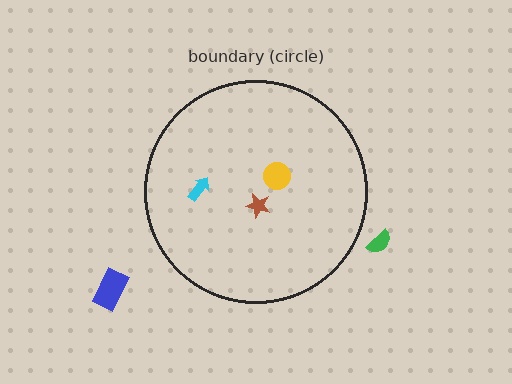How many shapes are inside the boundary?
3 inside, 2 outside.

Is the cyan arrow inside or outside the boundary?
Inside.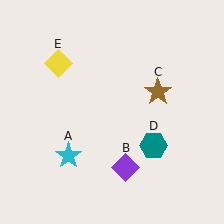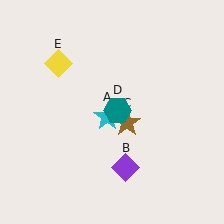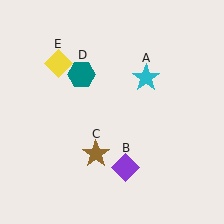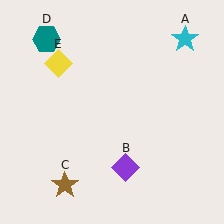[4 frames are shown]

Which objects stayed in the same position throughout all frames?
Purple diamond (object B) and yellow diamond (object E) remained stationary.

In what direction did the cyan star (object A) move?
The cyan star (object A) moved up and to the right.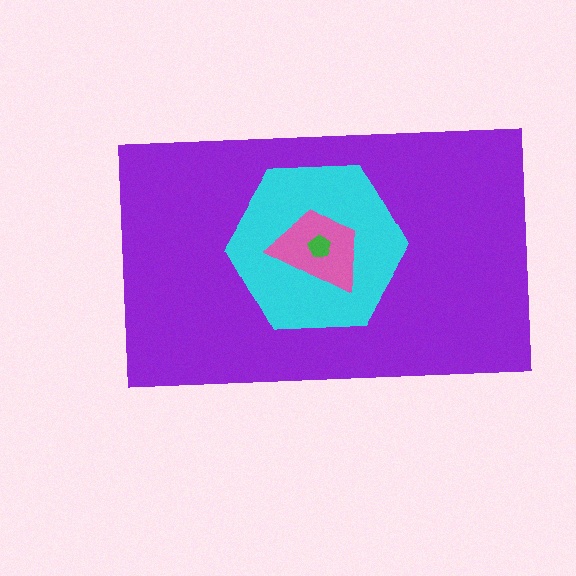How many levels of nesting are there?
4.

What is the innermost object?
The green pentagon.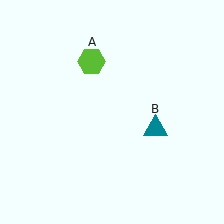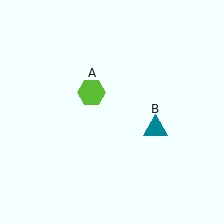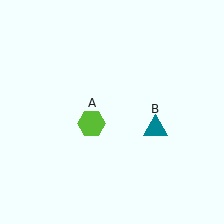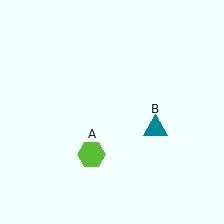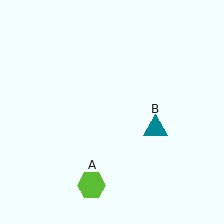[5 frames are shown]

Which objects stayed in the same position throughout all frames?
Teal triangle (object B) remained stationary.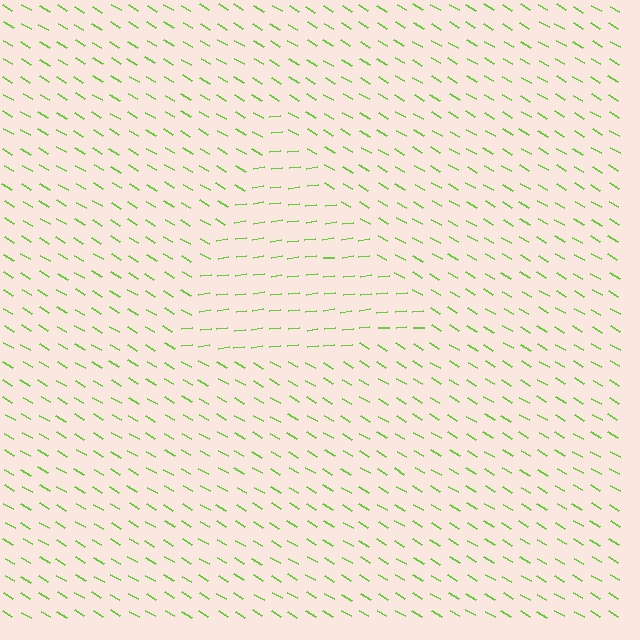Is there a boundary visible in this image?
Yes, there is a texture boundary formed by a change in line orientation.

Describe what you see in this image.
The image is filled with small lime line segments. A triangle region in the image has lines oriented differently from the surrounding lines, creating a visible texture boundary.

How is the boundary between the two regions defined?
The boundary is defined purely by a change in line orientation (approximately 37 degrees difference). All lines are the same color and thickness.